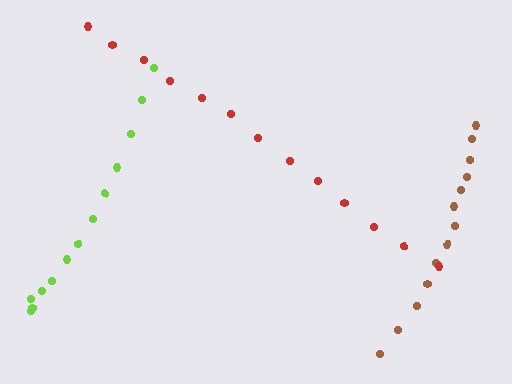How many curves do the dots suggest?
There are 3 distinct paths.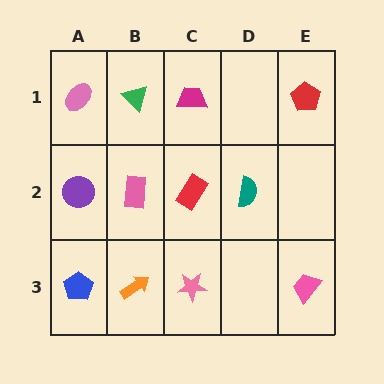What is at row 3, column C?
A pink star.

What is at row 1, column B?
A green triangle.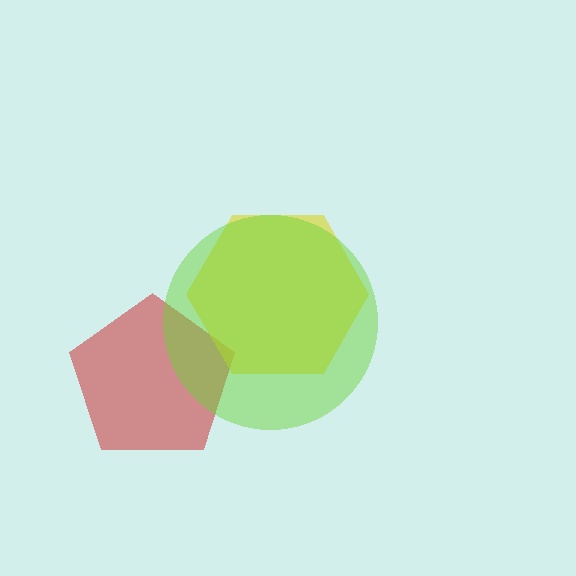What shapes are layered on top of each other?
The layered shapes are: a red pentagon, a yellow hexagon, a lime circle.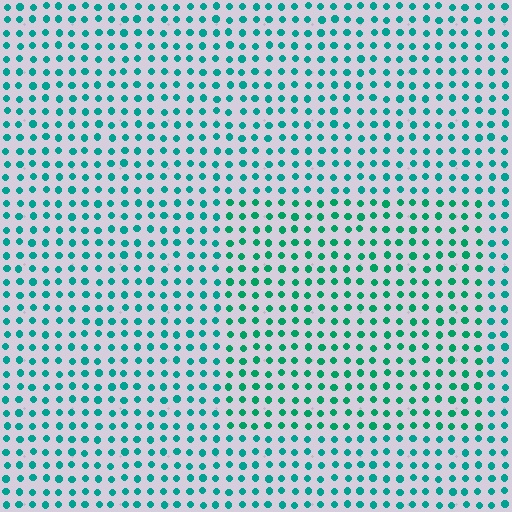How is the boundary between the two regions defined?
The boundary is defined purely by a slight shift in hue (about 19 degrees). Spacing, size, and orientation are identical on both sides.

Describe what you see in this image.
The image is filled with small teal elements in a uniform arrangement. A rectangle-shaped region is visible where the elements are tinted to a slightly different hue, forming a subtle color boundary.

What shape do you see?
I see a rectangle.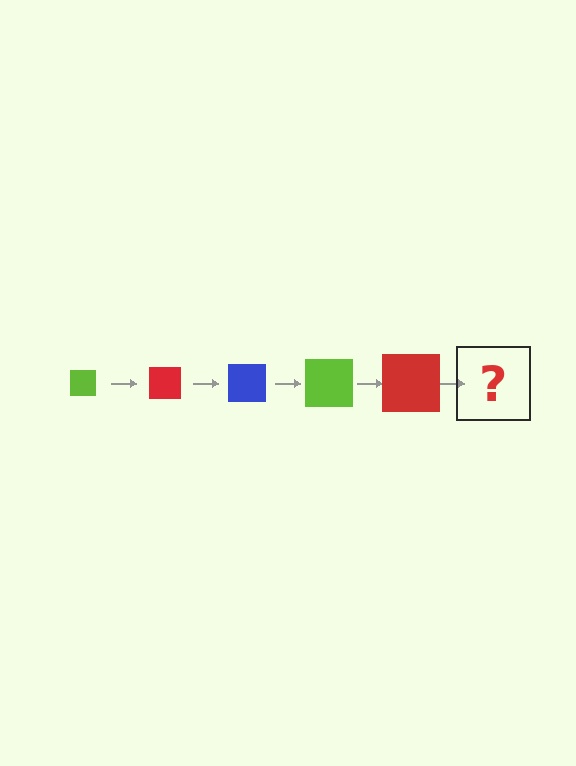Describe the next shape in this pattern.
It should be a blue square, larger than the previous one.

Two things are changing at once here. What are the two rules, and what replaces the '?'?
The two rules are that the square grows larger each step and the color cycles through lime, red, and blue. The '?' should be a blue square, larger than the previous one.